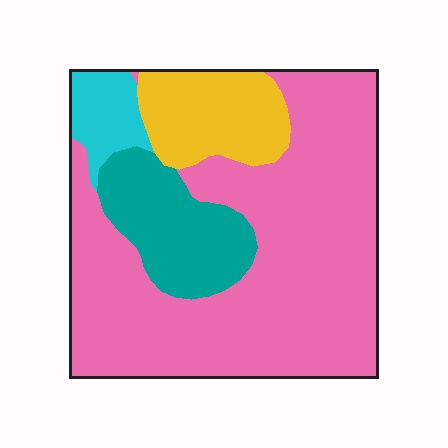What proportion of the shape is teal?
Teal covers about 15% of the shape.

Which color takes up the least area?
Cyan, at roughly 5%.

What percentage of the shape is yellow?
Yellow covers around 15% of the shape.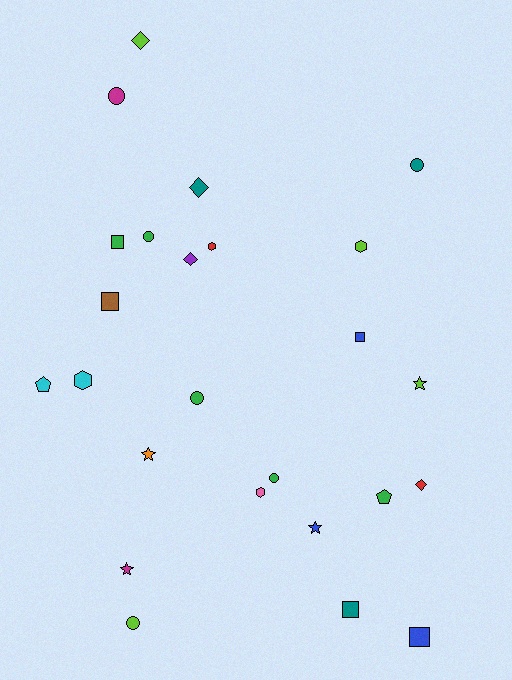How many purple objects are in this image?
There is 1 purple object.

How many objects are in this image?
There are 25 objects.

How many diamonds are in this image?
There are 4 diamonds.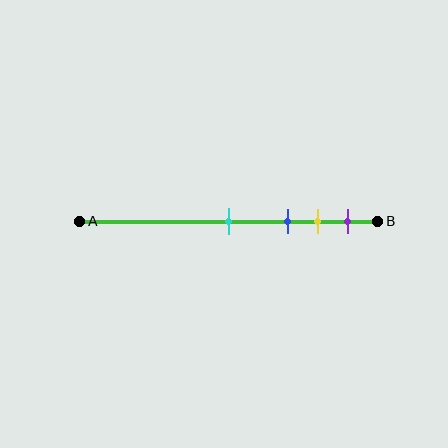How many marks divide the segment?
There are 4 marks dividing the segment.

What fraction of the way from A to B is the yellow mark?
The yellow mark is approximately 80% (0.8) of the way from A to B.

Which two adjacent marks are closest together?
The yellow and purple marks are the closest adjacent pair.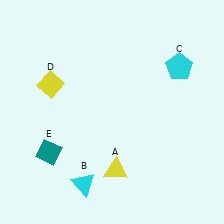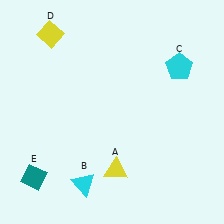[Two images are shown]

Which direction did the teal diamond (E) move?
The teal diamond (E) moved down.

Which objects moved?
The objects that moved are: the yellow diamond (D), the teal diamond (E).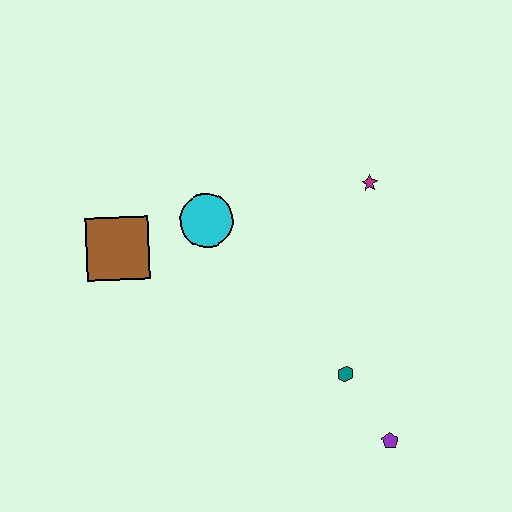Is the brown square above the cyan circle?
No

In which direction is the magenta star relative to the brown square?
The magenta star is to the right of the brown square.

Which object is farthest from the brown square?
The purple pentagon is farthest from the brown square.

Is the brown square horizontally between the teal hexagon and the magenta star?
No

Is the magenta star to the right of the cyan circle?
Yes